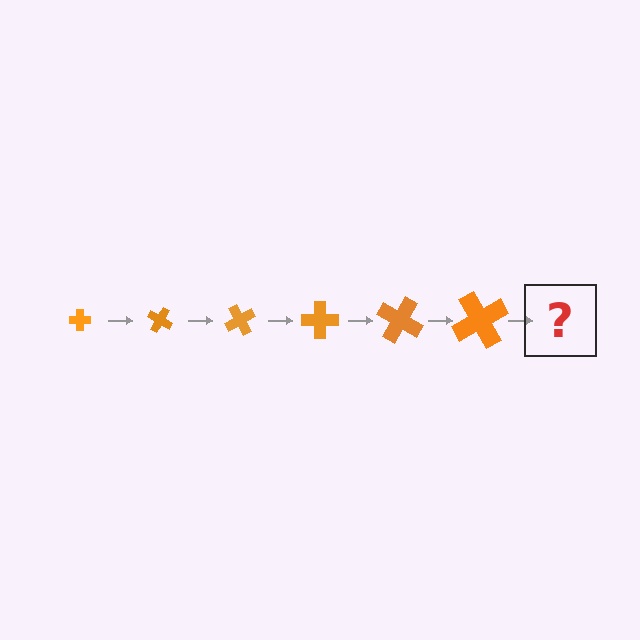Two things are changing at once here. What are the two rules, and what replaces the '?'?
The two rules are that the cross grows larger each step and it rotates 30 degrees each step. The '?' should be a cross, larger than the previous one and rotated 180 degrees from the start.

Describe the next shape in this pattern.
It should be a cross, larger than the previous one and rotated 180 degrees from the start.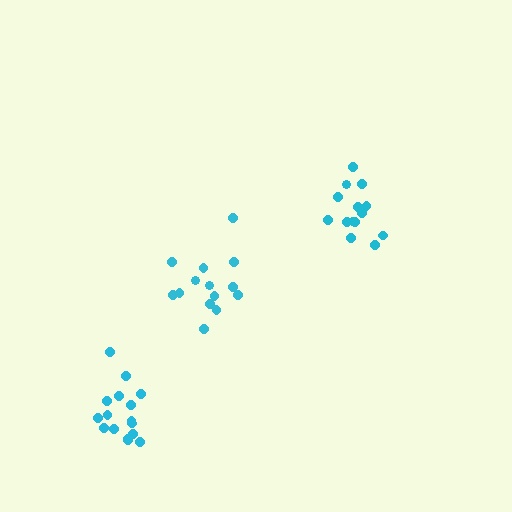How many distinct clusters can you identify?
There are 3 distinct clusters.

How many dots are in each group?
Group 1: 14 dots, Group 2: 14 dots, Group 3: 16 dots (44 total).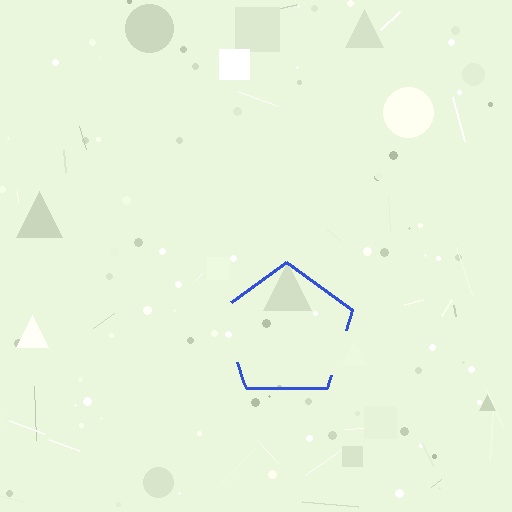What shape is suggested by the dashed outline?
The dashed outline suggests a pentagon.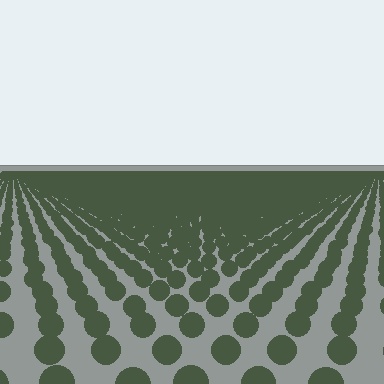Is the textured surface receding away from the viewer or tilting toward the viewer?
The surface is receding away from the viewer. Texture elements get smaller and denser toward the top.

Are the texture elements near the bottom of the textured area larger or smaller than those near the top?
Larger. Near the bottom, elements are closer to the viewer and appear at a bigger on-screen size.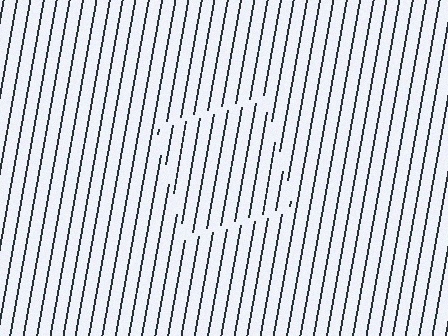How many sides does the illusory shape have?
4 sides — the line-ends trace a square.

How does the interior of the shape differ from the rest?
The interior of the shape contains the same grating, shifted by half a period — the contour is defined by the phase discontinuity where line-ends from the inner and outer gratings abut.